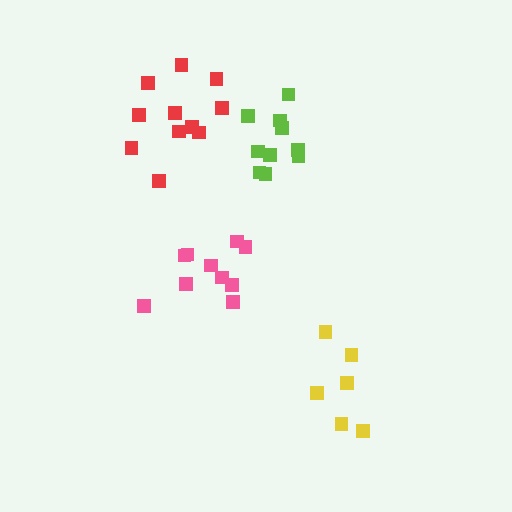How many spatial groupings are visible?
There are 4 spatial groupings.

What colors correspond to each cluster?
The clusters are colored: yellow, pink, lime, red.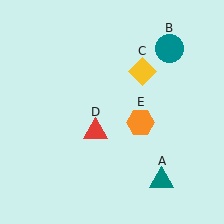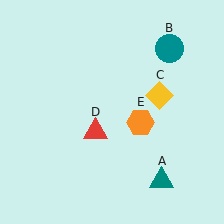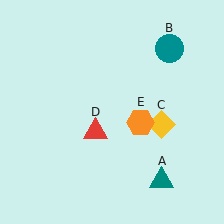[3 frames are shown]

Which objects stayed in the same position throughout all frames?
Teal triangle (object A) and teal circle (object B) and red triangle (object D) and orange hexagon (object E) remained stationary.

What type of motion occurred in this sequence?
The yellow diamond (object C) rotated clockwise around the center of the scene.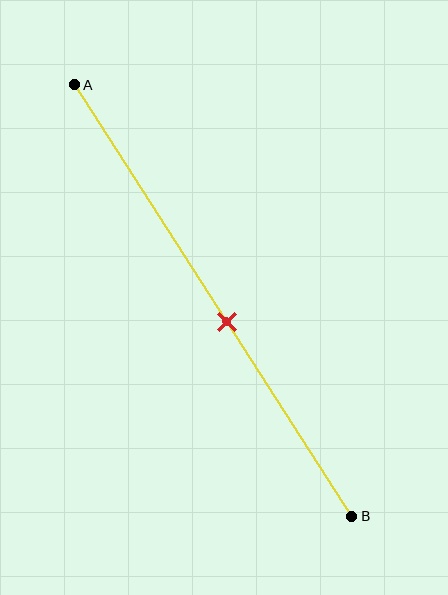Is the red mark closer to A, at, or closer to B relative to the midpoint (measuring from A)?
The red mark is closer to point B than the midpoint of segment AB.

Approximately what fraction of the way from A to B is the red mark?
The red mark is approximately 55% of the way from A to B.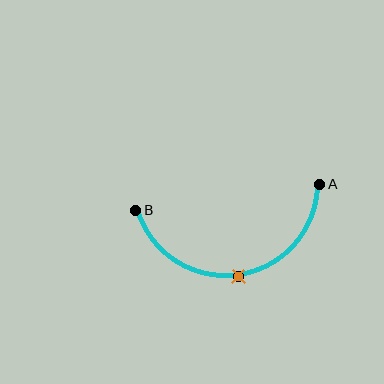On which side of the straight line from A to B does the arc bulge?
The arc bulges below the straight line connecting A and B.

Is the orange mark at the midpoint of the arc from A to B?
Yes. The orange mark lies on the arc at equal arc-length from both A and B — it is the arc midpoint.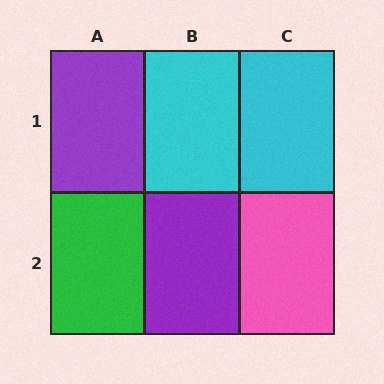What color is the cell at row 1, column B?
Cyan.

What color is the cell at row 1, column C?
Cyan.